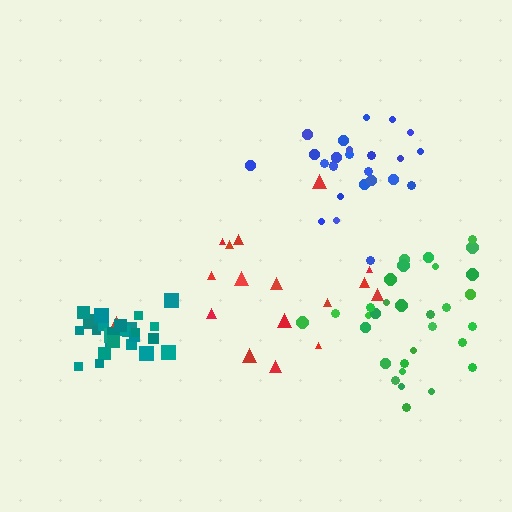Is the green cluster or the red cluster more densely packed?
Green.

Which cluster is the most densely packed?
Teal.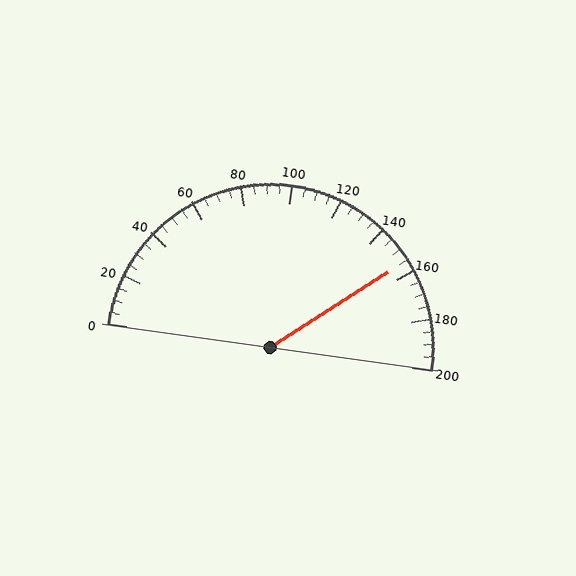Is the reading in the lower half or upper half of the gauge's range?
The reading is in the upper half of the range (0 to 200).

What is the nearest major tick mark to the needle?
The nearest major tick mark is 160.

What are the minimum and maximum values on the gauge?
The gauge ranges from 0 to 200.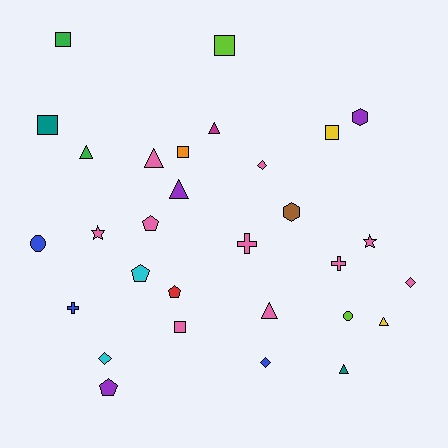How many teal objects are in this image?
There are 2 teal objects.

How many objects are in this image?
There are 30 objects.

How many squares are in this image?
There are 6 squares.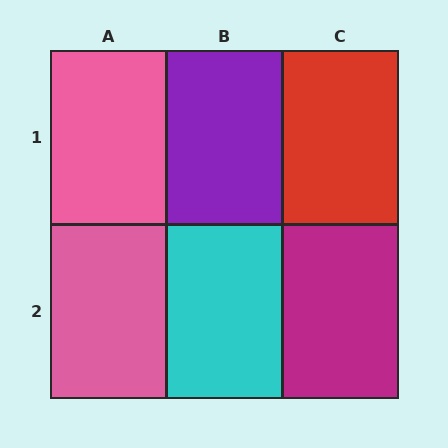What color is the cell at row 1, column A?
Pink.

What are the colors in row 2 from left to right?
Pink, cyan, magenta.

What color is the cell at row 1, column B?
Purple.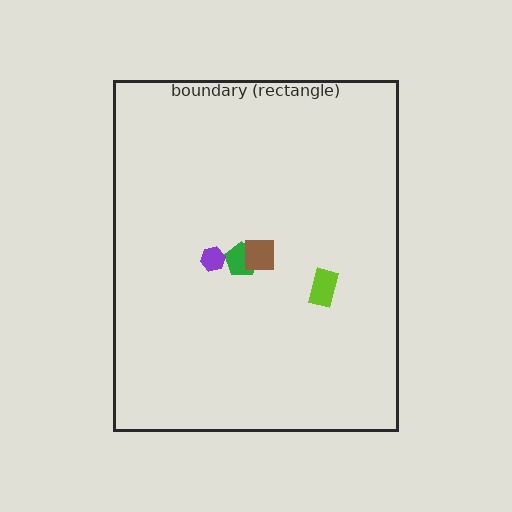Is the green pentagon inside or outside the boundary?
Inside.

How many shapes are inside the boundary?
4 inside, 0 outside.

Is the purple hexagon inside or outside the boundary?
Inside.